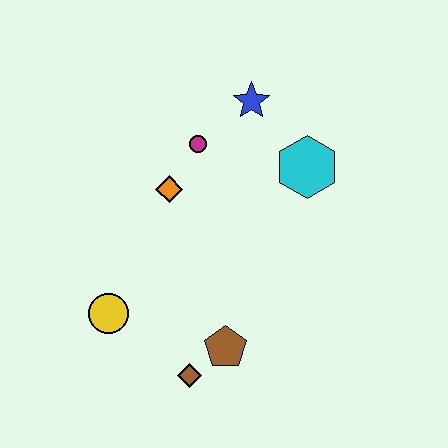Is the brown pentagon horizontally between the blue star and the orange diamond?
Yes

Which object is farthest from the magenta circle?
The brown diamond is farthest from the magenta circle.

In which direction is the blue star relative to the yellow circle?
The blue star is above the yellow circle.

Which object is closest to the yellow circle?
The brown diamond is closest to the yellow circle.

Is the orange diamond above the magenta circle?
No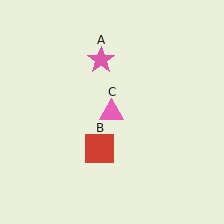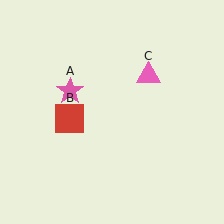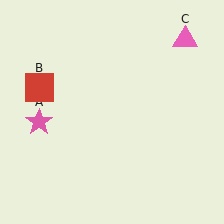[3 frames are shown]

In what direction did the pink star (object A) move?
The pink star (object A) moved down and to the left.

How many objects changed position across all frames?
3 objects changed position: pink star (object A), red square (object B), pink triangle (object C).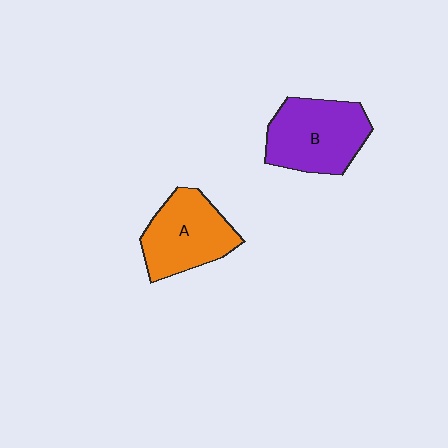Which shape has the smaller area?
Shape A (orange).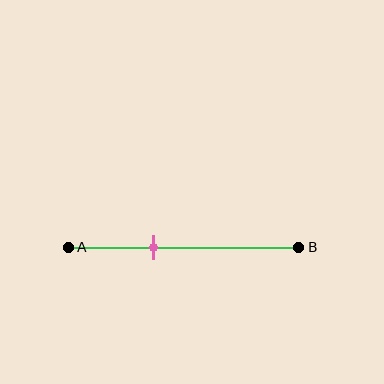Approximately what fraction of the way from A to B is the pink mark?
The pink mark is approximately 35% of the way from A to B.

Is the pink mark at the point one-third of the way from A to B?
No, the mark is at about 35% from A, not at the 33% one-third point.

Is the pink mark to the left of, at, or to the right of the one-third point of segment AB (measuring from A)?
The pink mark is to the right of the one-third point of segment AB.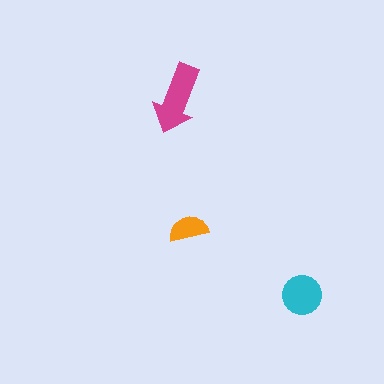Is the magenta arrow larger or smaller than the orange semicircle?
Larger.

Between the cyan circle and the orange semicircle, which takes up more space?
The cyan circle.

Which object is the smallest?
The orange semicircle.